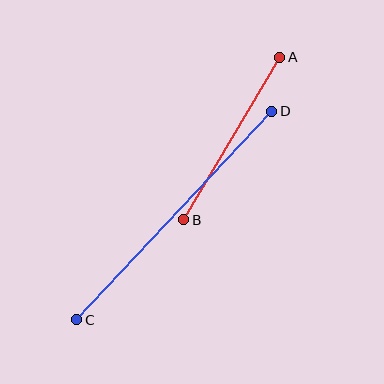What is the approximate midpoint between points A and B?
The midpoint is at approximately (232, 139) pixels.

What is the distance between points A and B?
The distance is approximately 189 pixels.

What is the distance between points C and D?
The distance is approximately 285 pixels.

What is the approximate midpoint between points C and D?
The midpoint is at approximately (174, 215) pixels.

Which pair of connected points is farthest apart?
Points C and D are farthest apart.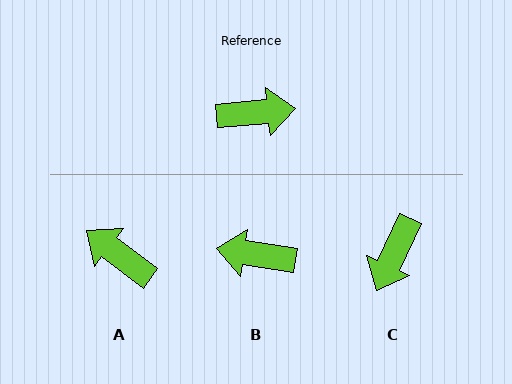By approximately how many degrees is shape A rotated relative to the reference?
Approximately 138 degrees counter-clockwise.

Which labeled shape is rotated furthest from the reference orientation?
B, about 166 degrees away.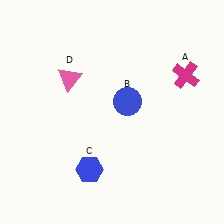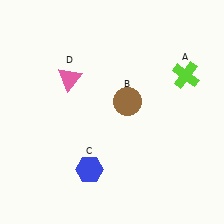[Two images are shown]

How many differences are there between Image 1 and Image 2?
There are 2 differences between the two images.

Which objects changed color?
A changed from magenta to lime. B changed from blue to brown.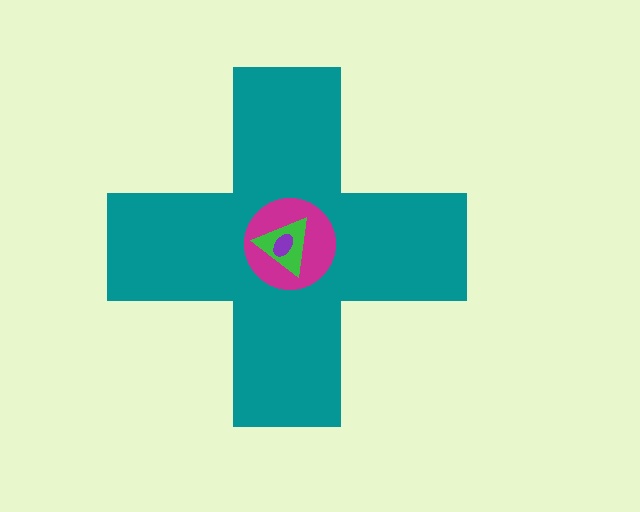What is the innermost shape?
The purple ellipse.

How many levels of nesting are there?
4.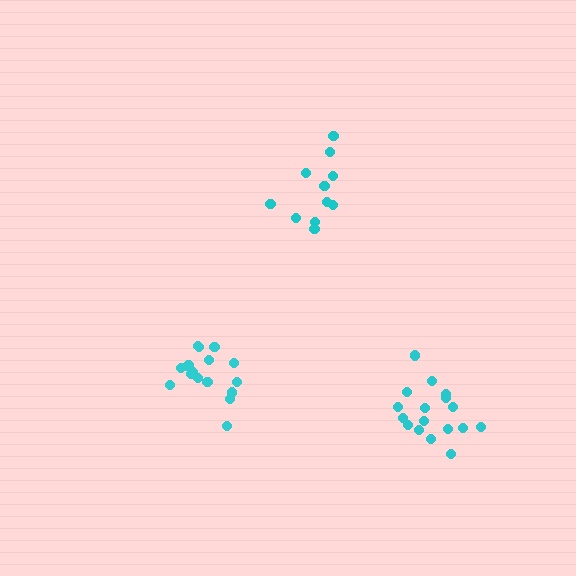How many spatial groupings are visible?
There are 3 spatial groupings.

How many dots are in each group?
Group 1: 17 dots, Group 2: 17 dots, Group 3: 12 dots (46 total).